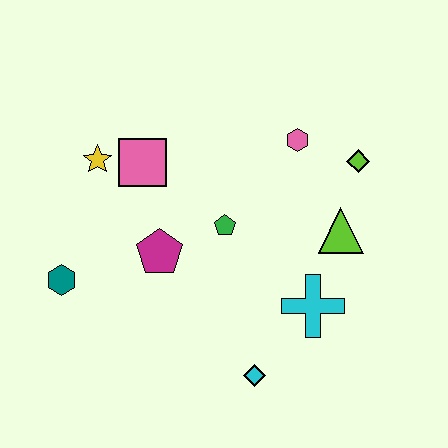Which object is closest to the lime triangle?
The lime diamond is closest to the lime triangle.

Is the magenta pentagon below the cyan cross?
No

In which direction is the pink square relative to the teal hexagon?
The pink square is above the teal hexagon.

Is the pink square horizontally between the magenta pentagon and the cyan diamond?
No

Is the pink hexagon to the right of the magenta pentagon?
Yes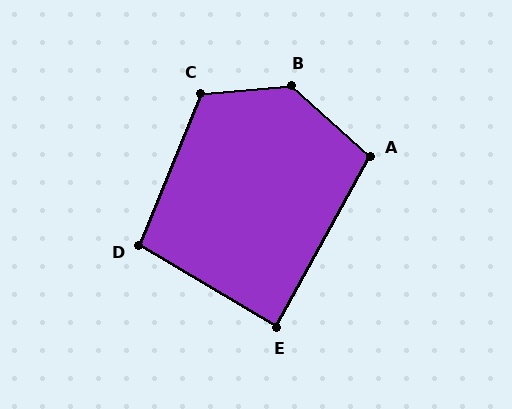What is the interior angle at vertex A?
Approximately 103 degrees (obtuse).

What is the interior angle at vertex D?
Approximately 98 degrees (obtuse).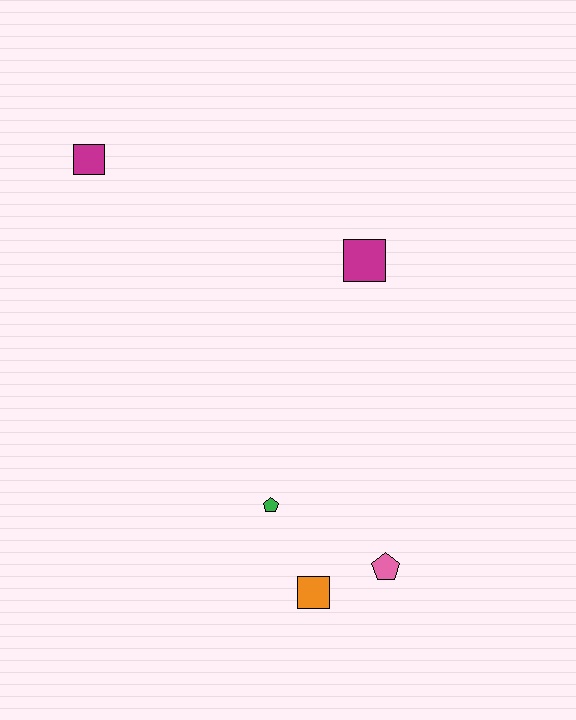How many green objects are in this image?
There is 1 green object.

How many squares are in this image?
There are 3 squares.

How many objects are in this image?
There are 5 objects.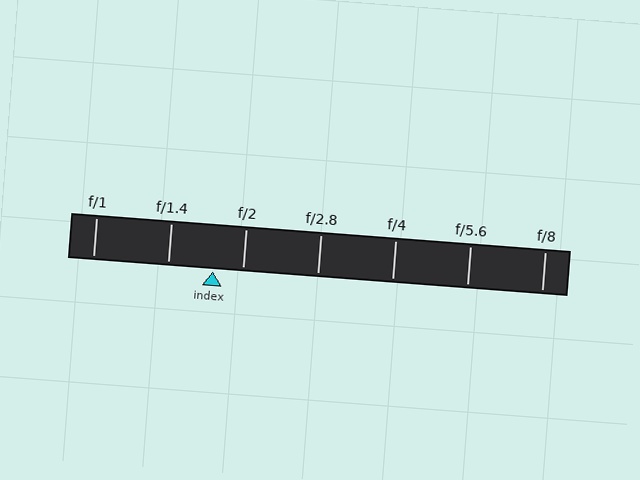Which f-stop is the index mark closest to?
The index mark is closest to f/2.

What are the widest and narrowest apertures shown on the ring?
The widest aperture shown is f/1 and the narrowest is f/8.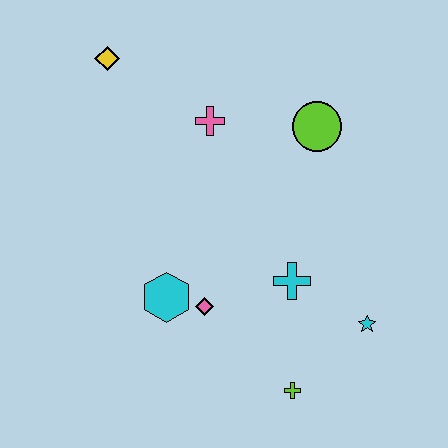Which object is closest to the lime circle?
The pink cross is closest to the lime circle.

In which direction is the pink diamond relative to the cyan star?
The pink diamond is to the left of the cyan star.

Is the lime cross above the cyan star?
No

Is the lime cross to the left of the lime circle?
Yes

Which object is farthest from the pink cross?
The lime cross is farthest from the pink cross.